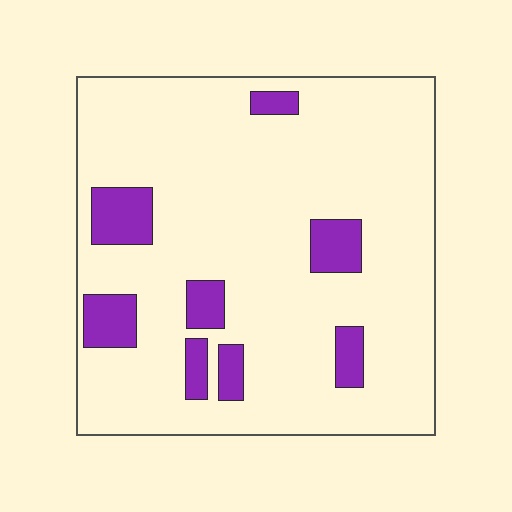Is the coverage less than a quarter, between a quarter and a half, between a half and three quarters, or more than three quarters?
Less than a quarter.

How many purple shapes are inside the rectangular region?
8.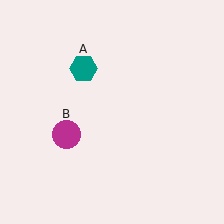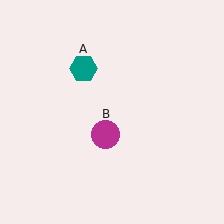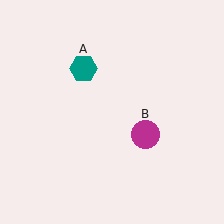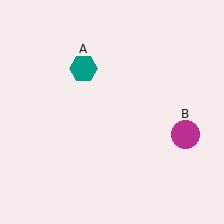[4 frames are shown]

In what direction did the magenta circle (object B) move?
The magenta circle (object B) moved right.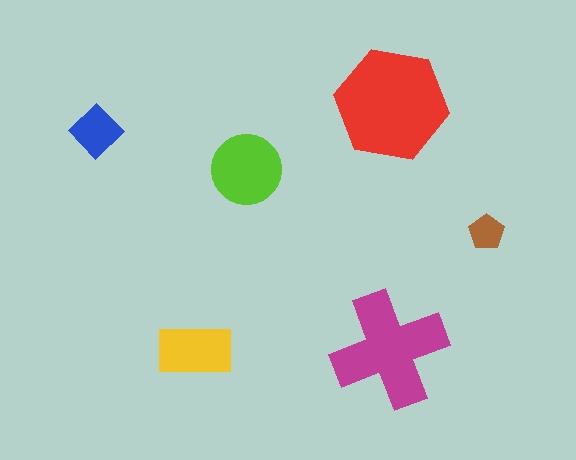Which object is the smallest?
The brown pentagon.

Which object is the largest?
The red hexagon.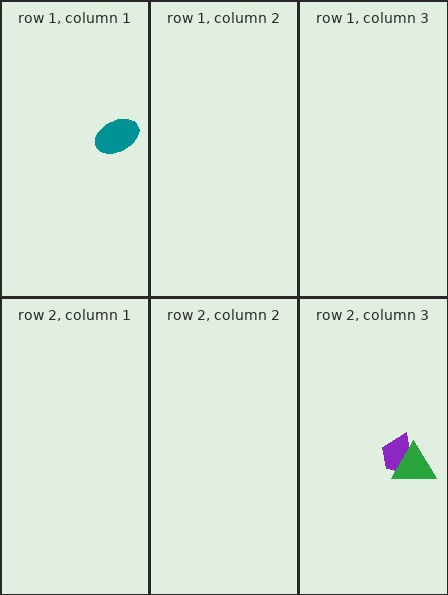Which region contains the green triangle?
The row 2, column 3 region.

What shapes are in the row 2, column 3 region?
The purple trapezoid, the green triangle.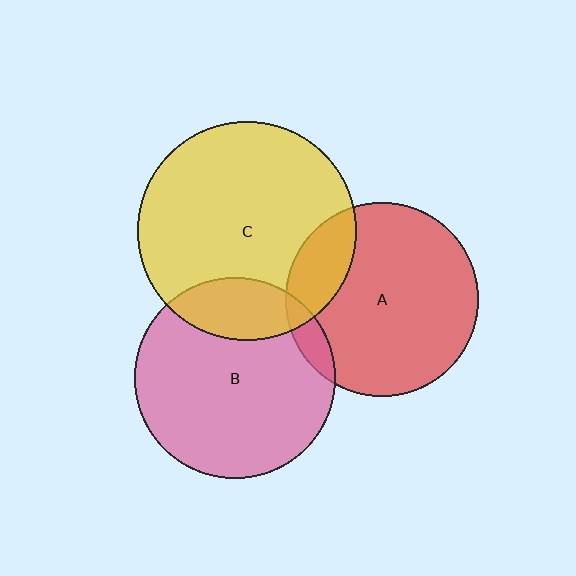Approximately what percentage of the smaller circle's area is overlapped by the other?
Approximately 20%.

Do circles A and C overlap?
Yes.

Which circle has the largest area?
Circle C (yellow).